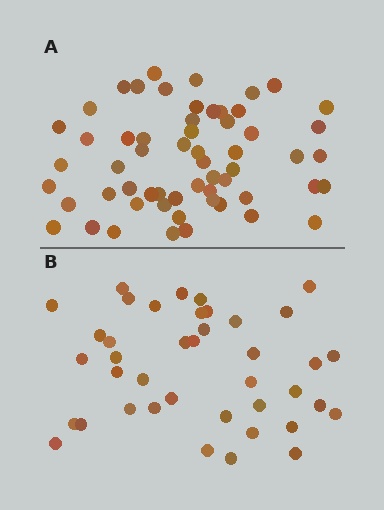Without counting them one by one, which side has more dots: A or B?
Region A (the top region) has more dots.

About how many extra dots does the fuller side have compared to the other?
Region A has approximately 20 more dots than region B.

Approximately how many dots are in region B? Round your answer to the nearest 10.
About 40 dots.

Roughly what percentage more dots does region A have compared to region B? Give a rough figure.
About 45% more.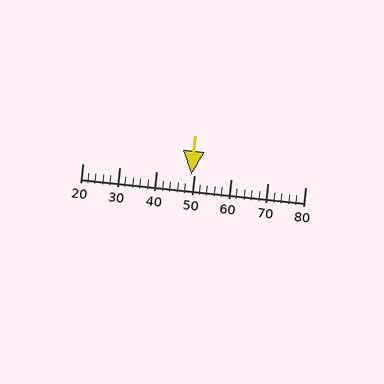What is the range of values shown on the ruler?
The ruler shows values from 20 to 80.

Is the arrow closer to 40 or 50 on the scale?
The arrow is closer to 50.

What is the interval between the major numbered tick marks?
The major tick marks are spaced 10 units apart.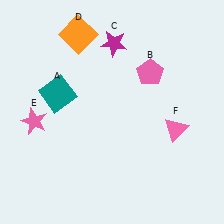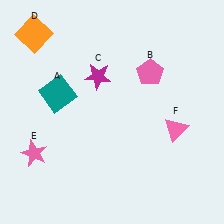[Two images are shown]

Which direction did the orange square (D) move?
The orange square (D) moved left.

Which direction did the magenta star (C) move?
The magenta star (C) moved down.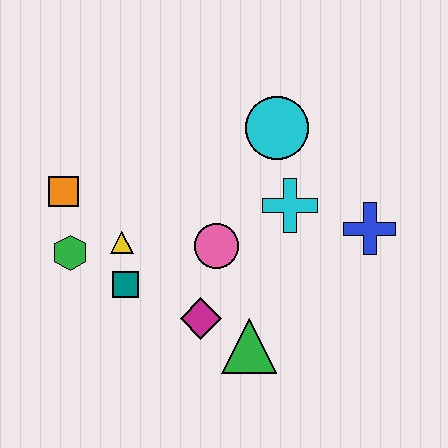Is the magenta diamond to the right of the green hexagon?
Yes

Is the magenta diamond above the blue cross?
No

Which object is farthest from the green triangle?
The orange square is farthest from the green triangle.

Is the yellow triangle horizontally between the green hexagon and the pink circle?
Yes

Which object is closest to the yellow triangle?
The teal square is closest to the yellow triangle.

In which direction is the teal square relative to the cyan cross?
The teal square is to the left of the cyan cross.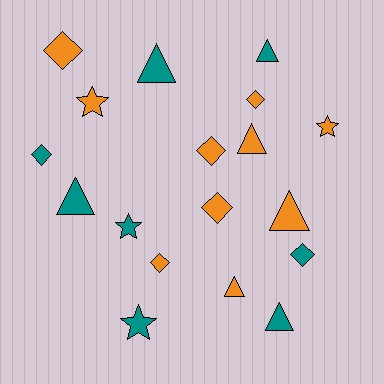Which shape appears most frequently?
Triangle, with 7 objects.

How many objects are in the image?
There are 18 objects.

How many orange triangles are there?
There are 3 orange triangles.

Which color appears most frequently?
Orange, with 10 objects.